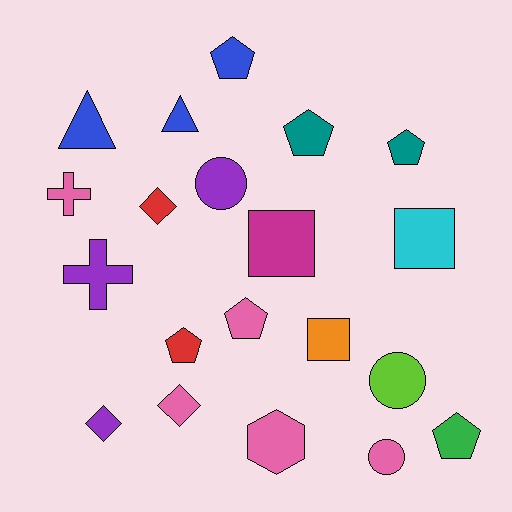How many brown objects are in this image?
There are no brown objects.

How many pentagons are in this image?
There are 6 pentagons.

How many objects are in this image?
There are 20 objects.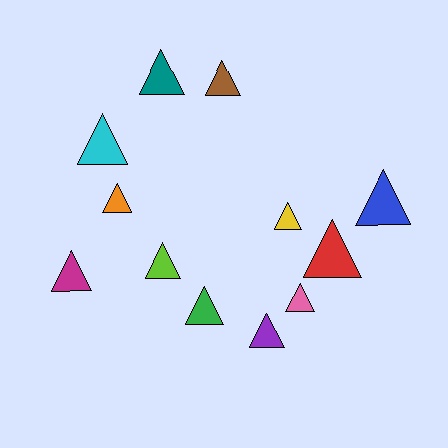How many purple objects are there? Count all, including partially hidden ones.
There is 1 purple object.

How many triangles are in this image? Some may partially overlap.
There are 12 triangles.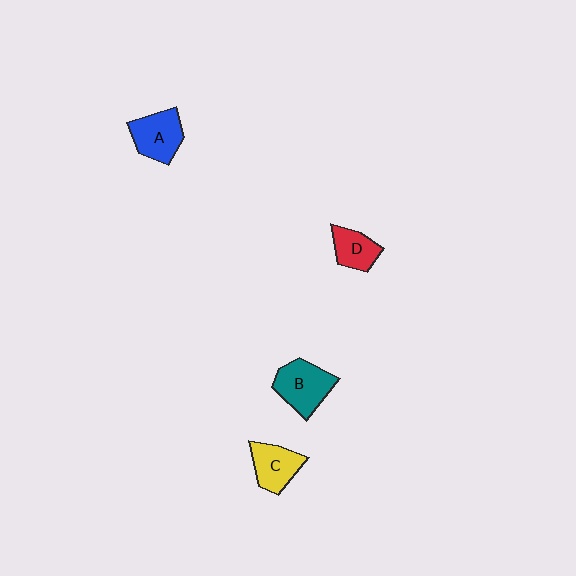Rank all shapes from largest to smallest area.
From largest to smallest: B (teal), A (blue), C (yellow), D (red).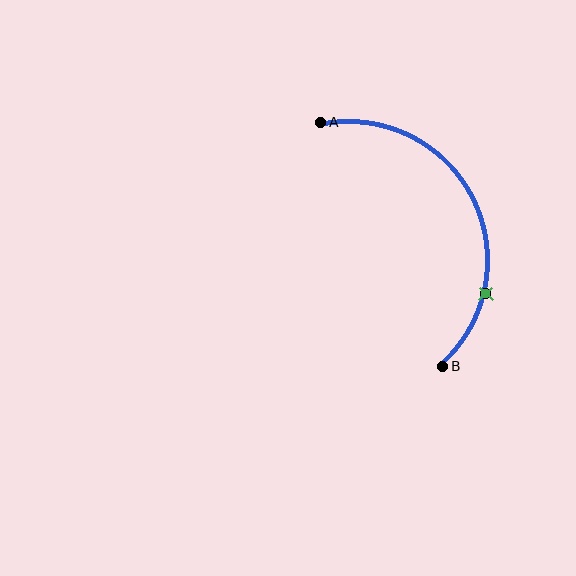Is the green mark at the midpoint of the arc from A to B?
No. The green mark lies on the arc but is closer to endpoint B. The arc midpoint would be at the point on the curve equidistant along the arc from both A and B.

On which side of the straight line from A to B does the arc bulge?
The arc bulges to the right of the straight line connecting A and B.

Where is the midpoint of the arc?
The arc midpoint is the point on the curve farthest from the straight line joining A and B. It sits to the right of that line.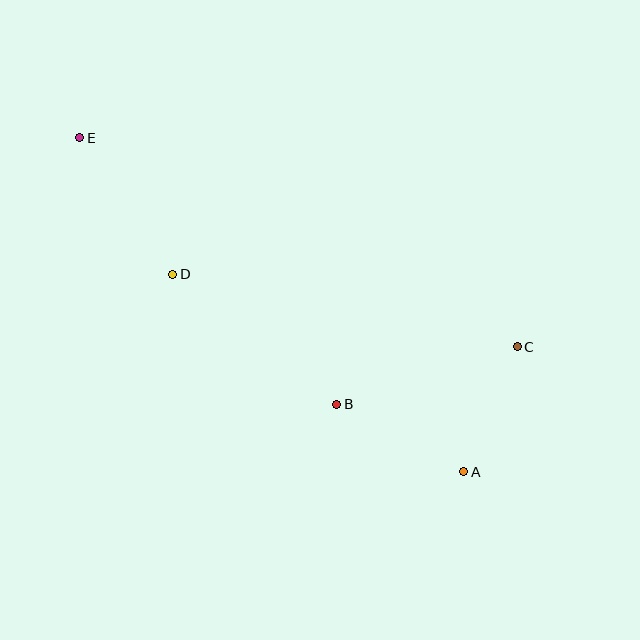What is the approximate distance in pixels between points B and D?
The distance between B and D is approximately 209 pixels.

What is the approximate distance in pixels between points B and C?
The distance between B and C is approximately 189 pixels.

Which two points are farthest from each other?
Points A and E are farthest from each other.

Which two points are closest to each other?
Points A and C are closest to each other.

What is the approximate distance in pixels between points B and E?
The distance between B and E is approximately 370 pixels.